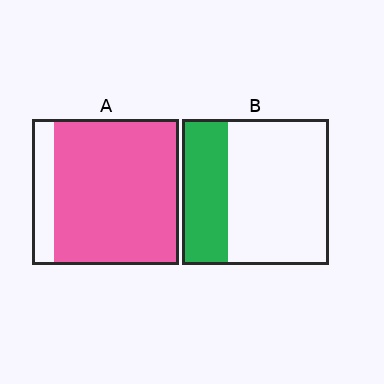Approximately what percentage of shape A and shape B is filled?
A is approximately 85% and B is approximately 30%.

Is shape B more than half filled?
No.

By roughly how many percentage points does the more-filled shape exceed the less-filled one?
By roughly 55 percentage points (A over B).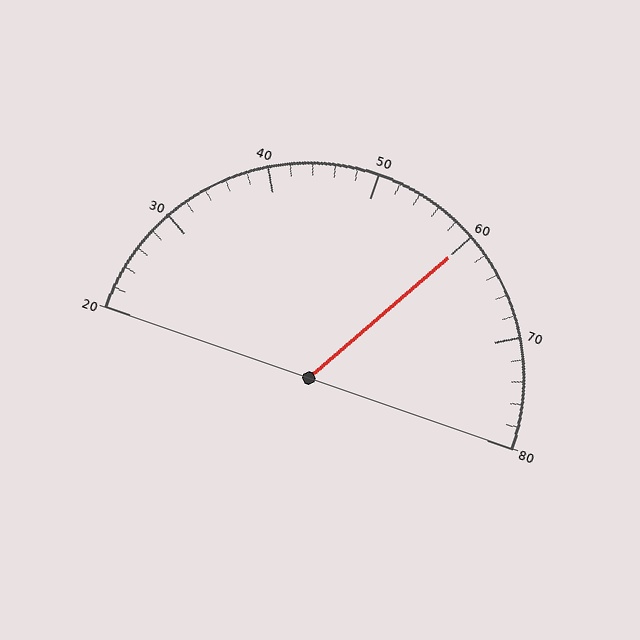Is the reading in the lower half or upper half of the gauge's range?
The reading is in the upper half of the range (20 to 80).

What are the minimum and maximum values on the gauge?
The gauge ranges from 20 to 80.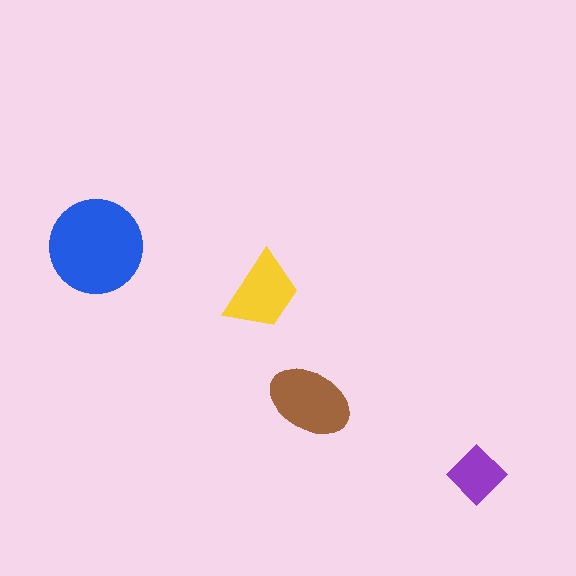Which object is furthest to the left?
The blue circle is leftmost.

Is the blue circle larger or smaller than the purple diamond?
Larger.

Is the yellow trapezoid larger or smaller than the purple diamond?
Larger.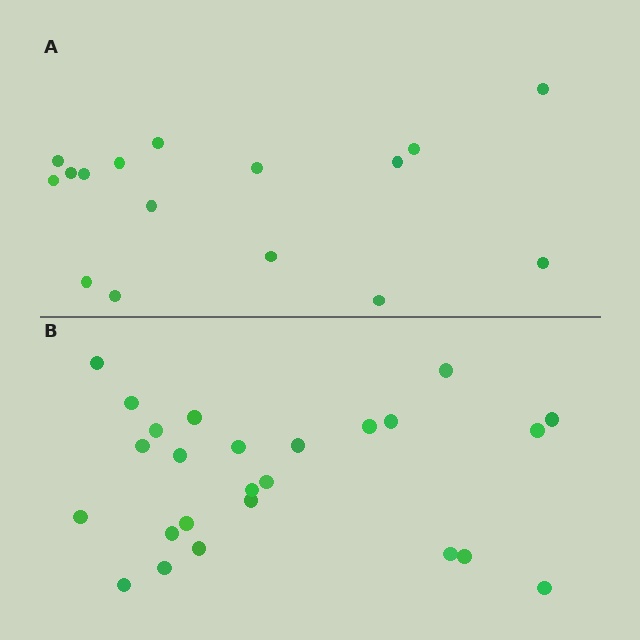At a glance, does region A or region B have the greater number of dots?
Region B (the bottom region) has more dots.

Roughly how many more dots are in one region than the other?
Region B has roughly 8 or so more dots than region A.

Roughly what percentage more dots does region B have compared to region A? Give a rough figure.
About 55% more.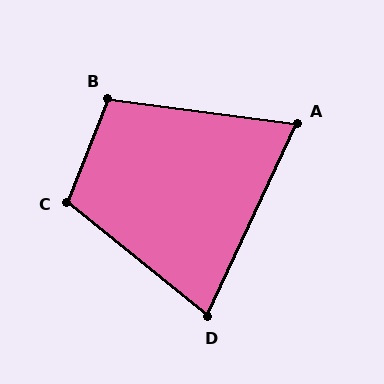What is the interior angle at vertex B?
Approximately 104 degrees (obtuse).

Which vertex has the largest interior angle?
C, at approximately 107 degrees.